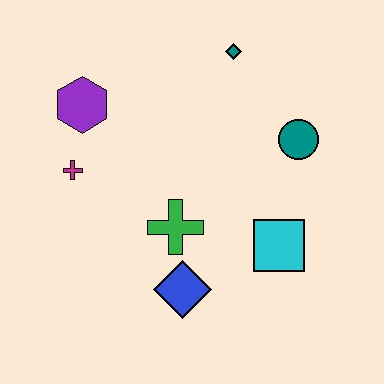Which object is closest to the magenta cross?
The purple hexagon is closest to the magenta cross.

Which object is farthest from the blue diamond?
The teal diamond is farthest from the blue diamond.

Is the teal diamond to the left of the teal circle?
Yes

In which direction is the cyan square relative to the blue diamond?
The cyan square is to the right of the blue diamond.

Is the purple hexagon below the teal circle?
No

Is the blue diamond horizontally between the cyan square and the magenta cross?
Yes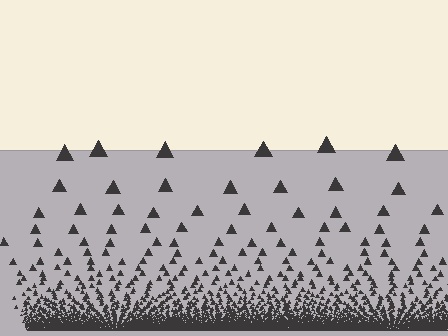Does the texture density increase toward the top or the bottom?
Density increases toward the bottom.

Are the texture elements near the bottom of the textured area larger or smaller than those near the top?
Smaller. The gradient is inverted — elements near the bottom are smaller and denser.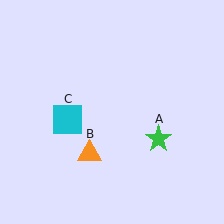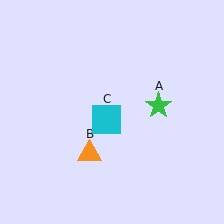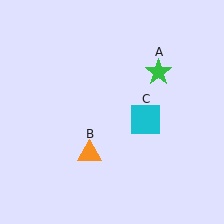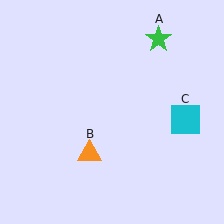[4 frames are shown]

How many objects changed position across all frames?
2 objects changed position: green star (object A), cyan square (object C).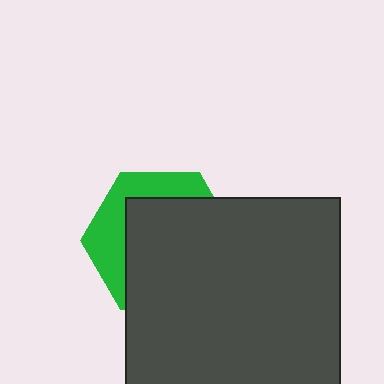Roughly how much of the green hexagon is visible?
A small part of it is visible (roughly 34%).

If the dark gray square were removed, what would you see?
You would see the complete green hexagon.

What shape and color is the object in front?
The object in front is a dark gray square.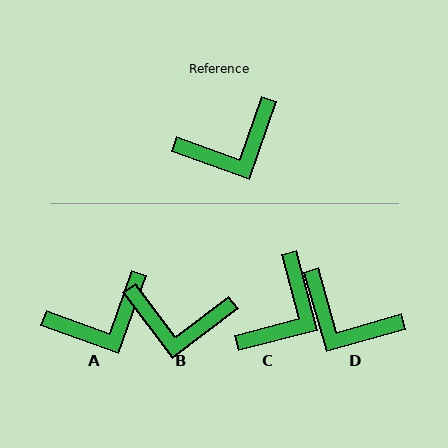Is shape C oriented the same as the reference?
No, it is off by about 34 degrees.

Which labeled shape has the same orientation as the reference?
A.